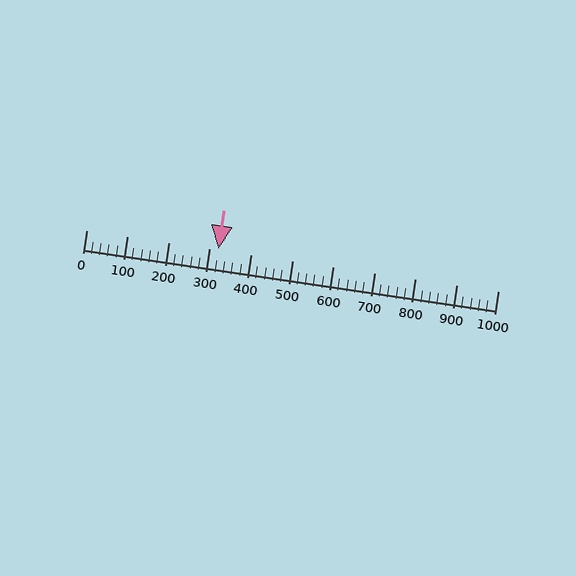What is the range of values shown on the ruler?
The ruler shows values from 0 to 1000.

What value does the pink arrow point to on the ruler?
The pink arrow points to approximately 320.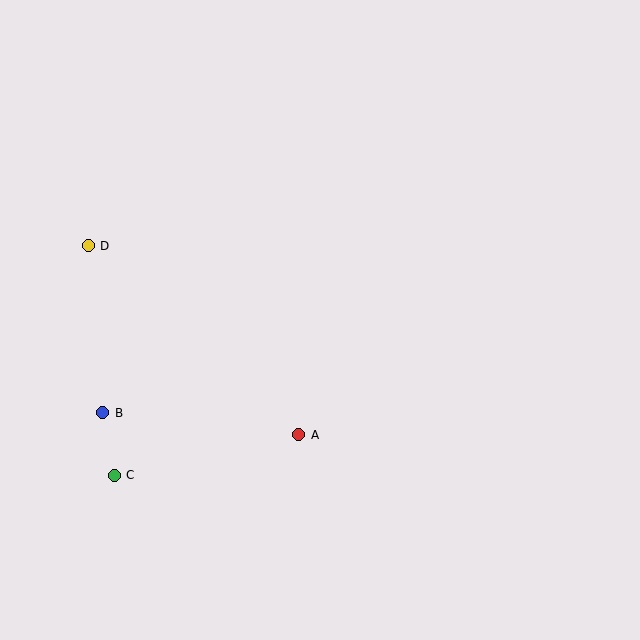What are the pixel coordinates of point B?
Point B is at (103, 413).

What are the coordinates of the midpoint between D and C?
The midpoint between D and C is at (101, 361).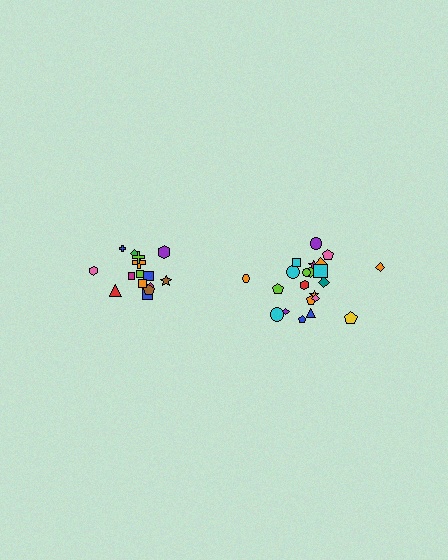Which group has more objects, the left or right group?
The right group.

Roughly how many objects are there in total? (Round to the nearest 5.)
Roughly 35 objects in total.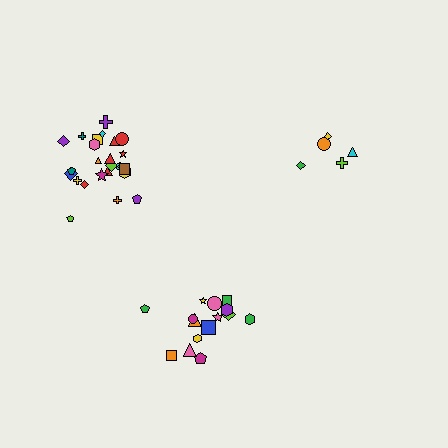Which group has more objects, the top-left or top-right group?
The top-left group.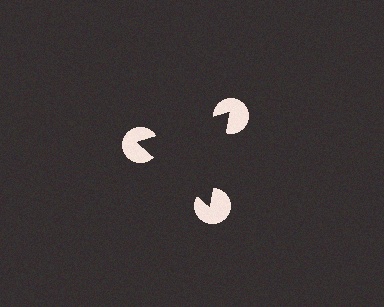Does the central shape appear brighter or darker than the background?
It typically appears slightly darker than the background, even though no actual brightness change is drawn.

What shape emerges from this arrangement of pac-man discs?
An illusory triangle — its edges are inferred from the aligned wedge cuts in the pac-man discs, not physically drawn.